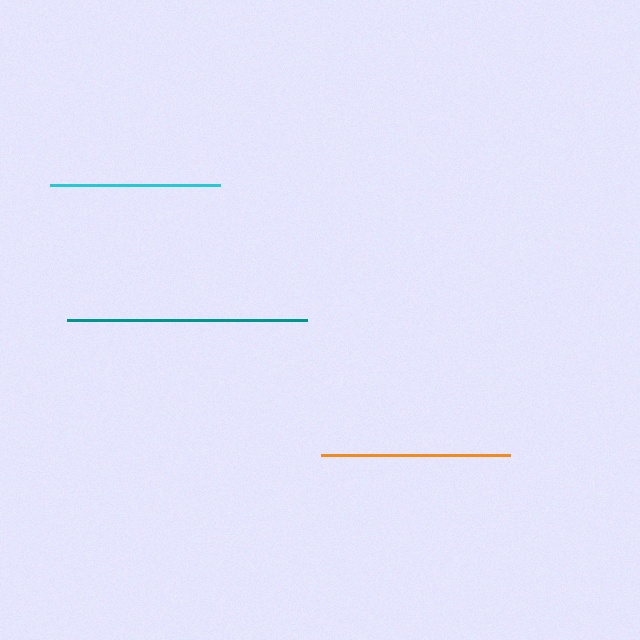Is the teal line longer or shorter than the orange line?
The teal line is longer than the orange line.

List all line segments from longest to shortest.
From longest to shortest: teal, orange, cyan.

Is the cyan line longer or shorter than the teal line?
The teal line is longer than the cyan line.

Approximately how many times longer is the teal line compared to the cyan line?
The teal line is approximately 1.4 times the length of the cyan line.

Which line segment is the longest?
The teal line is the longest at approximately 240 pixels.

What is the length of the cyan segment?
The cyan segment is approximately 170 pixels long.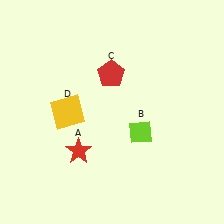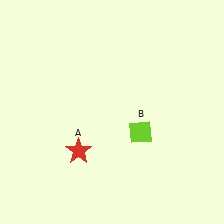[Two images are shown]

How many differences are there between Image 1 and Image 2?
There are 2 differences between the two images.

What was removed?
The red pentagon (C), the yellow square (D) were removed in Image 2.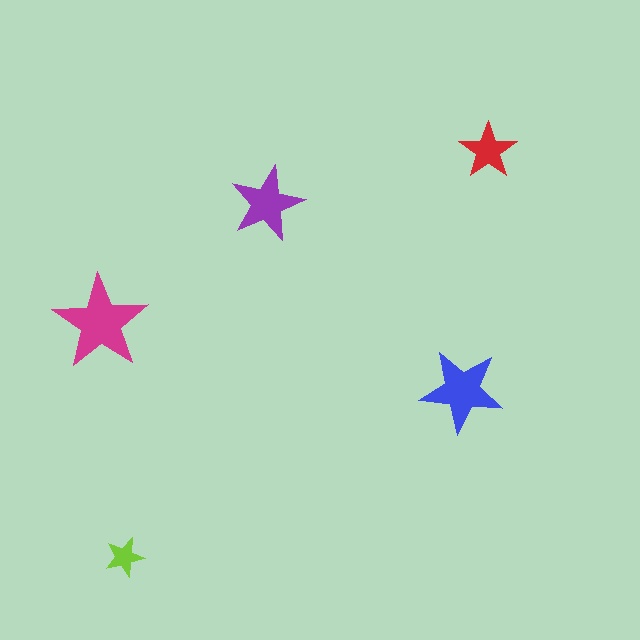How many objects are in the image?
There are 5 objects in the image.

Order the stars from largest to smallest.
the magenta one, the blue one, the purple one, the red one, the lime one.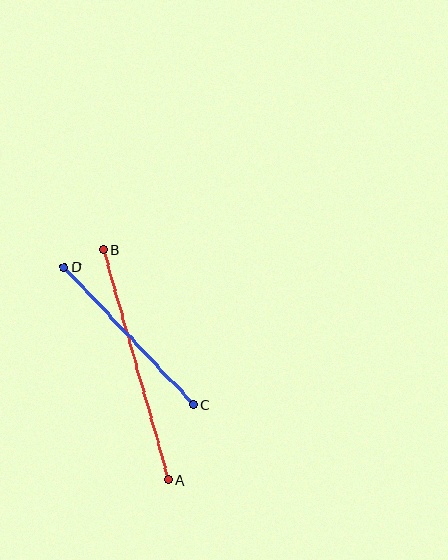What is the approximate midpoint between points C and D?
The midpoint is at approximately (129, 336) pixels.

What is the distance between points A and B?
The distance is approximately 239 pixels.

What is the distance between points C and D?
The distance is approximately 189 pixels.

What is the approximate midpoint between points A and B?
The midpoint is at approximately (136, 365) pixels.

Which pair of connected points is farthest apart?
Points A and B are farthest apart.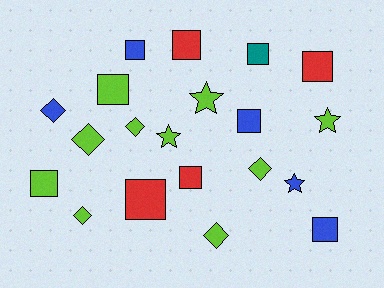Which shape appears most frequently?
Square, with 10 objects.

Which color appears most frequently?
Lime, with 10 objects.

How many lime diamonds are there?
There are 5 lime diamonds.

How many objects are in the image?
There are 20 objects.